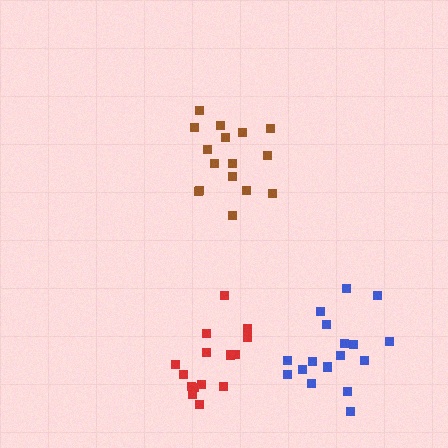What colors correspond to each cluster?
The clusters are colored: brown, red, blue.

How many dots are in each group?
Group 1: 16 dots, Group 2: 16 dots, Group 3: 17 dots (49 total).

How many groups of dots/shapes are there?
There are 3 groups.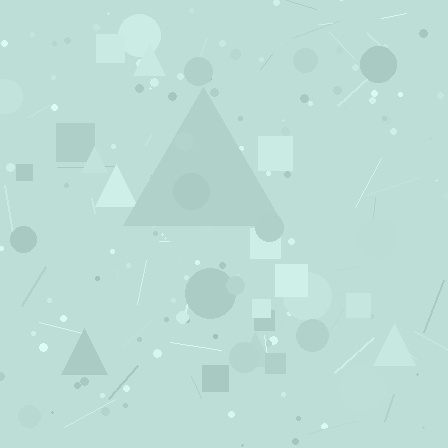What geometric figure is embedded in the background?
A triangle is embedded in the background.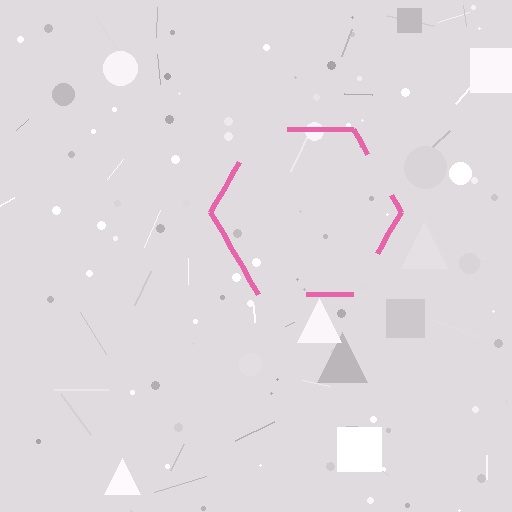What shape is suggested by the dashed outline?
The dashed outline suggests a hexagon.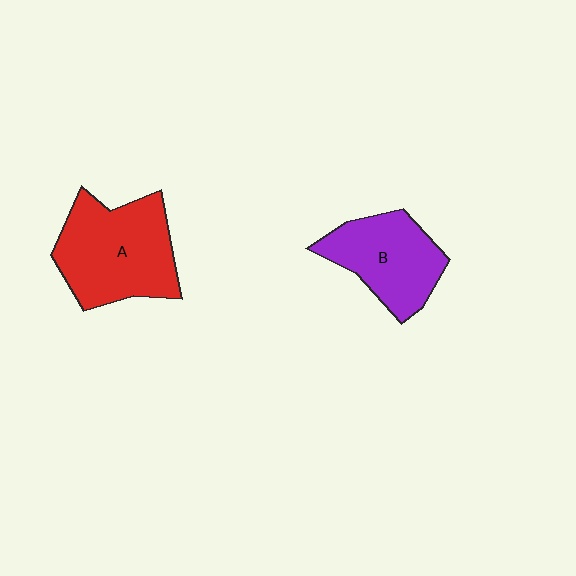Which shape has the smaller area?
Shape B (purple).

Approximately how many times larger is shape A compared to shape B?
Approximately 1.3 times.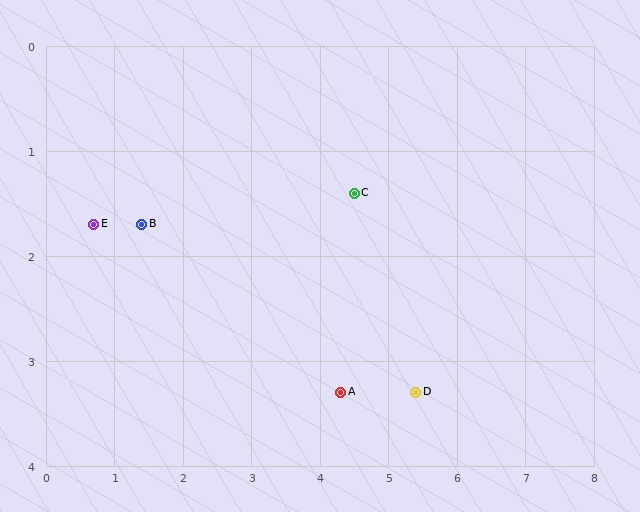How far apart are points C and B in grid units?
Points C and B are about 3.1 grid units apart.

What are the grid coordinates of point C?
Point C is at approximately (4.5, 1.4).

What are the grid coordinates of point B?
Point B is at approximately (1.4, 1.7).